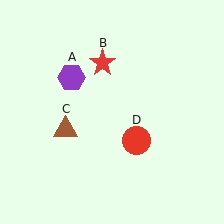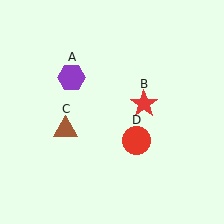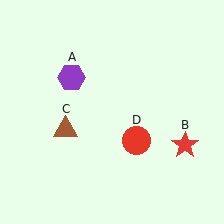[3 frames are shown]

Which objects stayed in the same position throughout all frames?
Purple hexagon (object A) and brown triangle (object C) and red circle (object D) remained stationary.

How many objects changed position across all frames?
1 object changed position: red star (object B).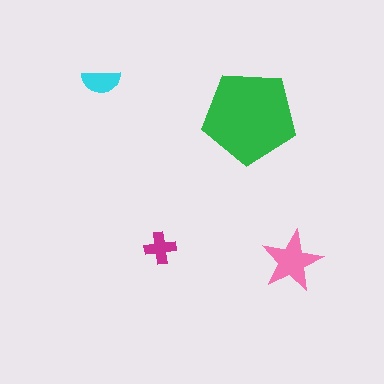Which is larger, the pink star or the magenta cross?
The pink star.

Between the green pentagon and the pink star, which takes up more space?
The green pentagon.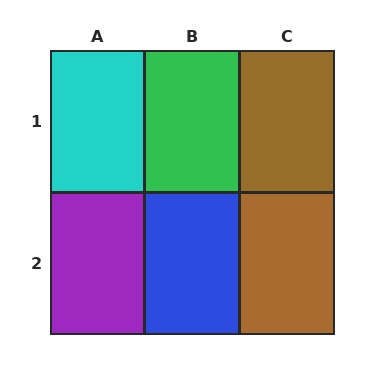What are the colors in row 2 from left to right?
Purple, blue, brown.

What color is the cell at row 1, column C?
Brown.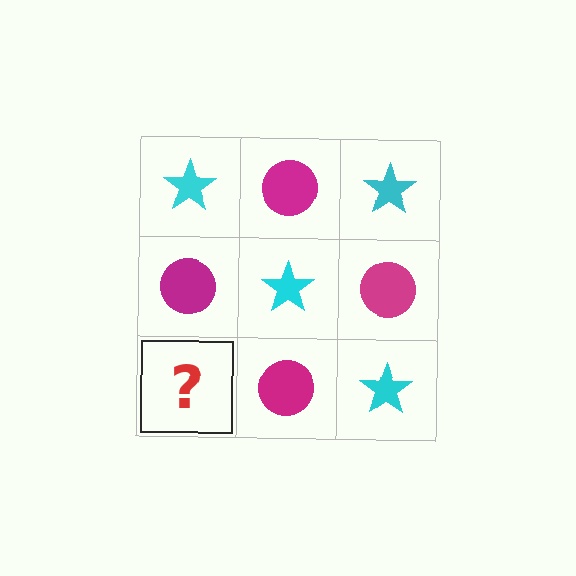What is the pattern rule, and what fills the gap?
The rule is that it alternates cyan star and magenta circle in a checkerboard pattern. The gap should be filled with a cyan star.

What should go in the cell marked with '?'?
The missing cell should contain a cyan star.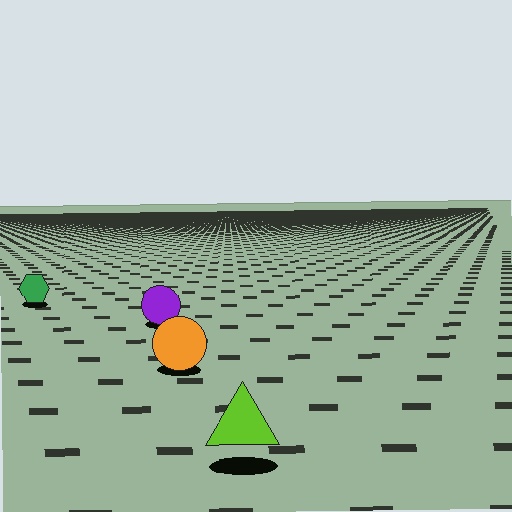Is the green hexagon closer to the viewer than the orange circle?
No. The orange circle is closer — you can tell from the texture gradient: the ground texture is coarser near it.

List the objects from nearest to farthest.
From nearest to farthest: the lime triangle, the orange circle, the purple circle, the green hexagon.